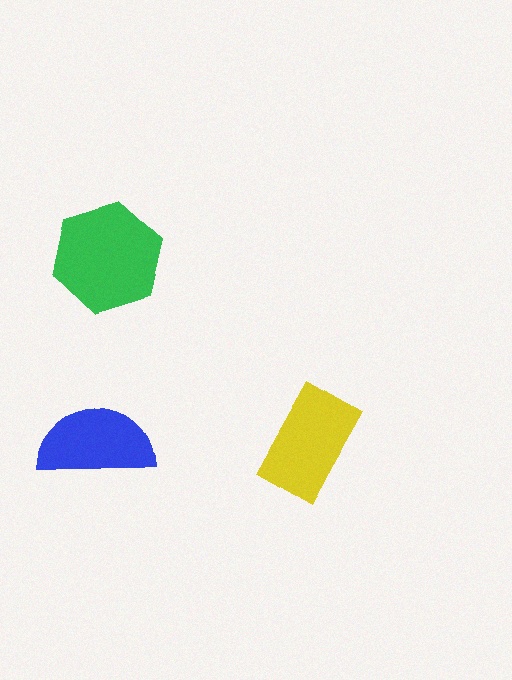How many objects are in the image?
There are 3 objects in the image.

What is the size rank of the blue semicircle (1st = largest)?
3rd.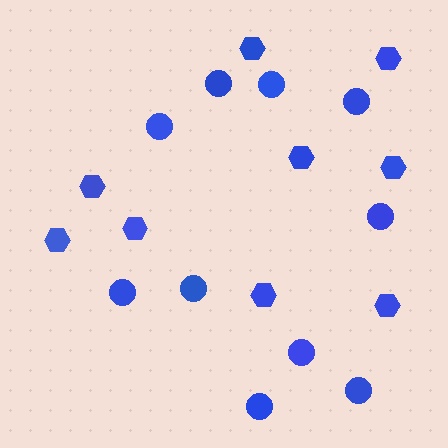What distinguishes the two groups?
There are 2 groups: one group of circles (10) and one group of hexagons (9).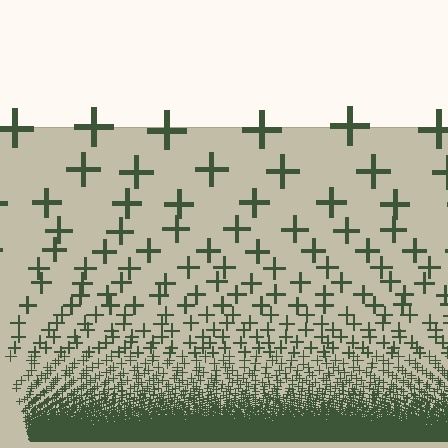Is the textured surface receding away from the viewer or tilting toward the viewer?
The surface appears to tilt toward the viewer. Texture elements get larger and sparser toward the top.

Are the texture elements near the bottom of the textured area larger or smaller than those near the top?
Smaller. The gradient is inverted — elements near the bottom are smaller and denser.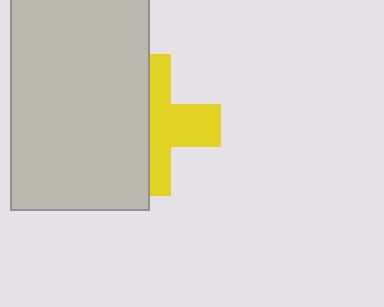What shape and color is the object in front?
The object in front is a light gray rectangle.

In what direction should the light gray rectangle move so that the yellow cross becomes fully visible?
The light gray rectangle should move left. That is the shortest direction to clear the overlap and leave the yellow cross fully visible.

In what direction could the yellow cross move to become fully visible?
The yellow cross could move right. That would shift it out from behind the light gray rectangle entirely.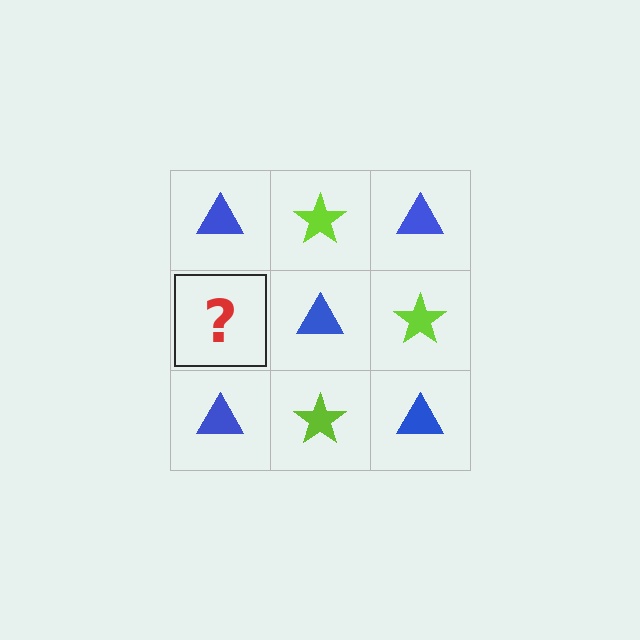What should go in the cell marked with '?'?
The missing cell should contain a lime star.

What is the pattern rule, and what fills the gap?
The rule is that it alternates blue triangle and lime star in a checkerboard pattern. The gap should be filled with a lime star.